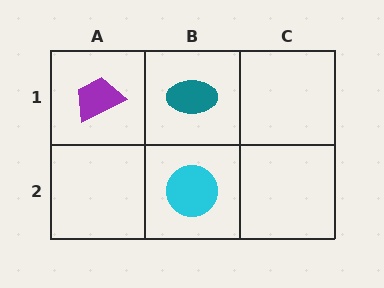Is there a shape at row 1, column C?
No, that cell is empty.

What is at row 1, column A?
A purple trapezoid.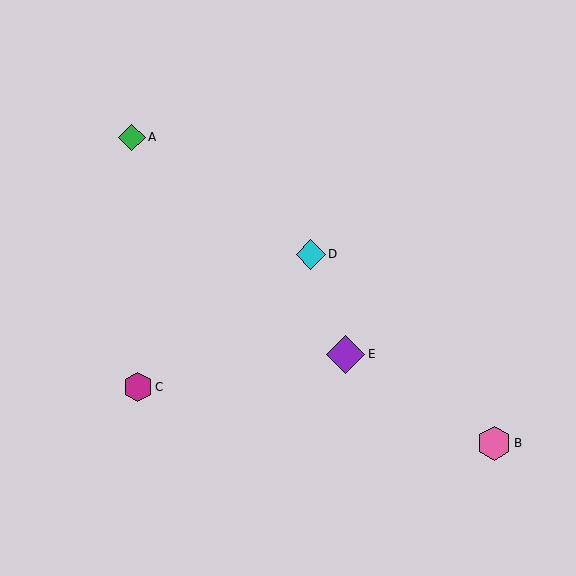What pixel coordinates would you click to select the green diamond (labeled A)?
Click at (132, 137) to select the green diamond A.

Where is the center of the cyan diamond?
The center of the cyan diamond is at (311, 255).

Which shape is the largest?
The purple diamond (labeled E) is the largest.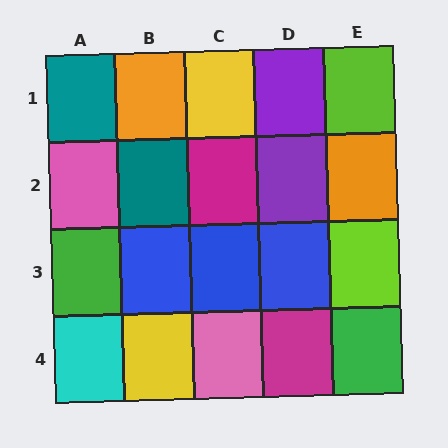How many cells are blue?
3 cells are blue.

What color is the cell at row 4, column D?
Magenta.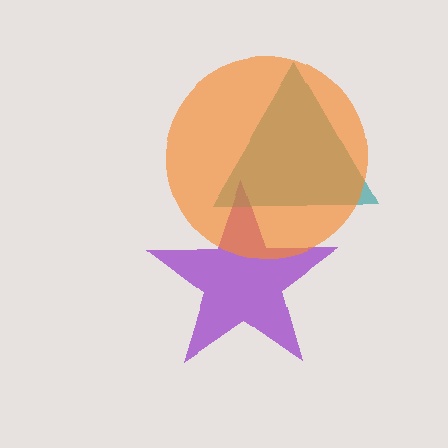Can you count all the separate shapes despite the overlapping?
Yes, there are 3 separate shapes.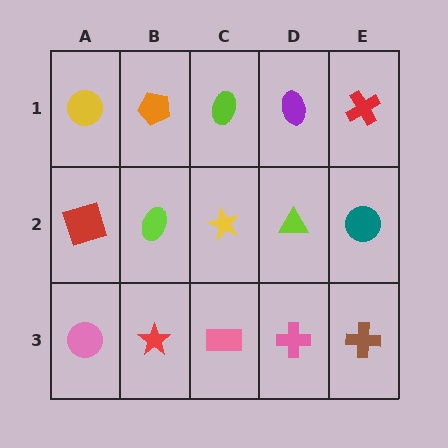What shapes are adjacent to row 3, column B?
A lime ellipse (row 2, column B), a pink circle (row 3, column A), a pink rectangle (row 3, column C).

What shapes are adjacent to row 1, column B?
A lime ellipse (row 2, column B), a yellow circle (row 1, column A), a lime ellipse (row 1, column C).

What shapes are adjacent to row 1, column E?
A teal circle (row 2, column E), a purple ellipse (row 1, column D).